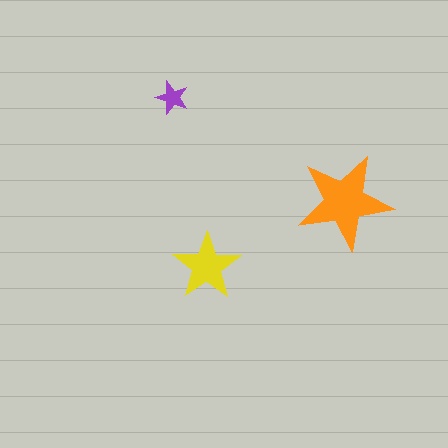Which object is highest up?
The purple star is topmost.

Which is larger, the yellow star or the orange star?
The orange one.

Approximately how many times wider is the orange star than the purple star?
About 3 times wider.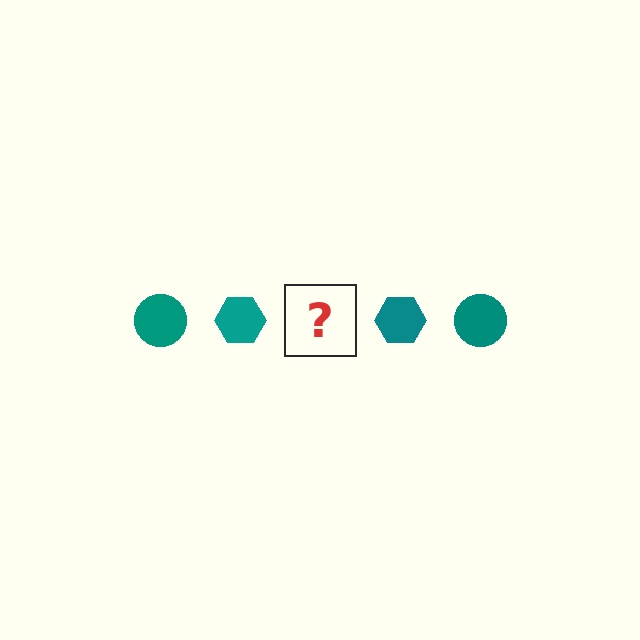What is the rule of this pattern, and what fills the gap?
The rule is that the pattern cycles through circle, hexagon shapes in teal. The gap should be filled with a teal circle.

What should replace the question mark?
The question mark should be replaced with a teal circle.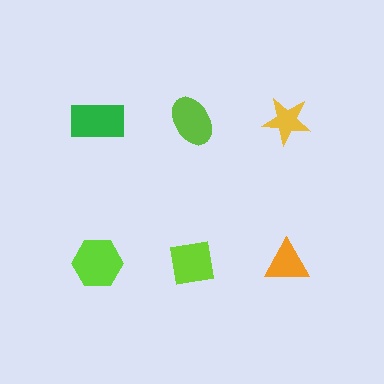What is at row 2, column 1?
A lime hexagon.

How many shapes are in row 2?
3 shapes.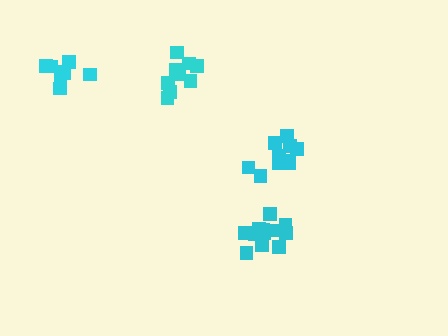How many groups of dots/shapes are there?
There are 4 groups.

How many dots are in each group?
Group 1: 14 dots, Group 2: 8 dots, Group 3: 10 dots, Group 4: 9 dots (41 total).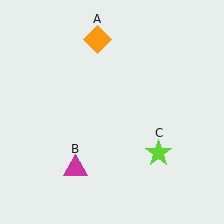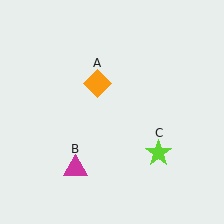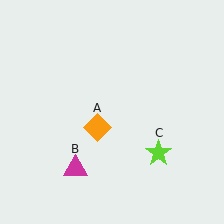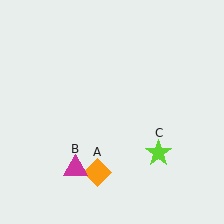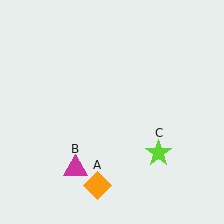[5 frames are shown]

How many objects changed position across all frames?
1 object changed position: orange diamond (object A).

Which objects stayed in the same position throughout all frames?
Magenta triangle (object B) and lime star (object C) remained stationary.